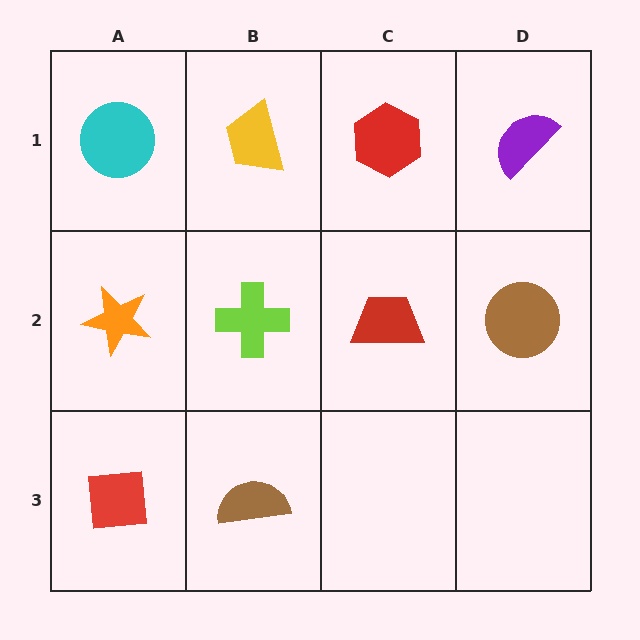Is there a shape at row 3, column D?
No, that cell is empty.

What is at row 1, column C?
A red hexagon.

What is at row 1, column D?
A purple semicircle.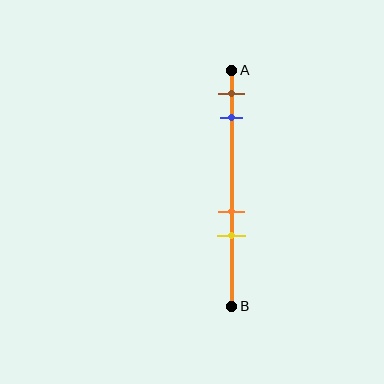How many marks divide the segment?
There are 4 marks dividing the segment.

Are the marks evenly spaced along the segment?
No, the marks are not evenly spaced.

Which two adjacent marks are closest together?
The orange and yellow marks are the closest adjacent pair.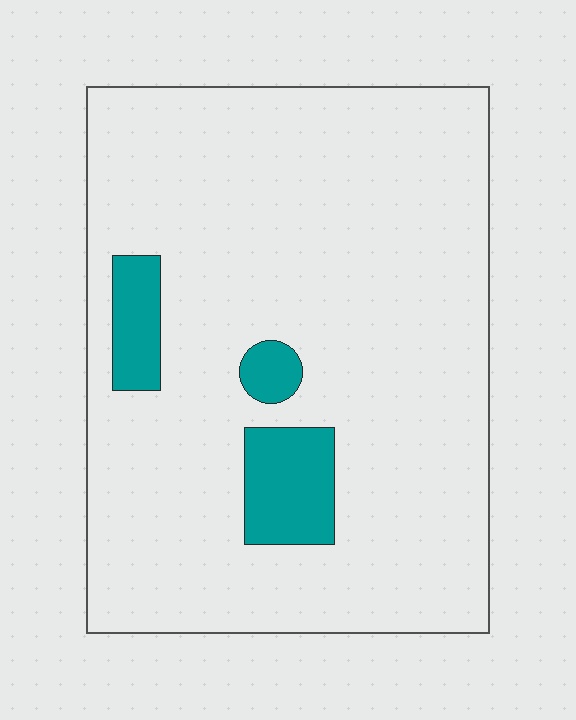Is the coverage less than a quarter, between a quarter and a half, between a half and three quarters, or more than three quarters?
Less than a quarter.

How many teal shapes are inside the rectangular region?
3.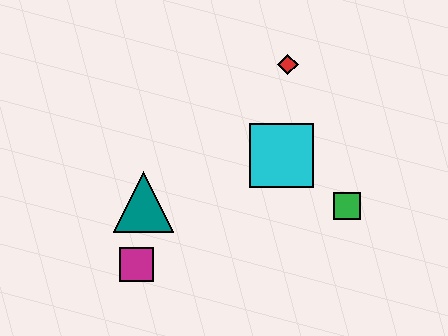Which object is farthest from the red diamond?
The magenta square is farthest from the red diamond.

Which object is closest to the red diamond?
The cyan square is closest to the red diamond.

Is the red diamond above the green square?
Yes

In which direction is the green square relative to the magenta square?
The green square is to the right of the magenta square.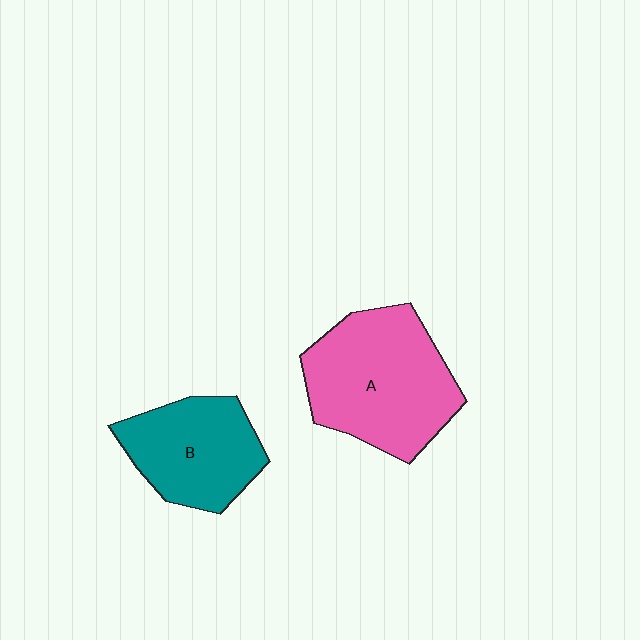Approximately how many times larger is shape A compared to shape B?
Approximately 1.4 times.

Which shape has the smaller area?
Shape B (teal).